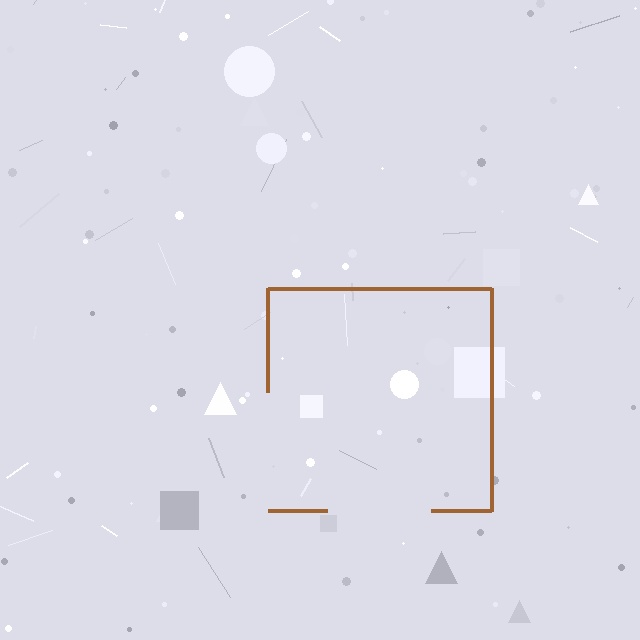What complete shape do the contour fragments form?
The contour fragments form a square.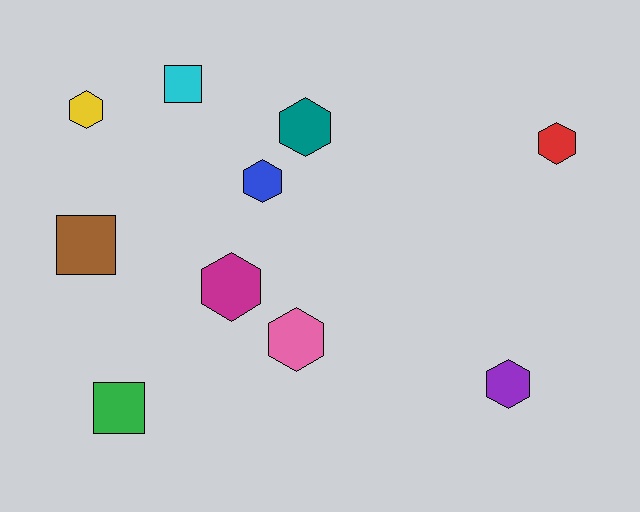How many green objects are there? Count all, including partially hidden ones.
There is 1 green object.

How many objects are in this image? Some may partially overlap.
There are 10 objects.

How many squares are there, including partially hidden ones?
There are 3 squares.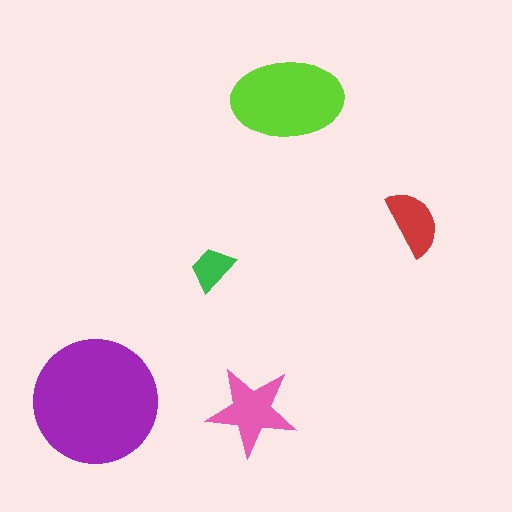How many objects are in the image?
There are 5 objects in the image.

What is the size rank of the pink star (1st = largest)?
3rd.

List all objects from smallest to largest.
The green trapezoid, the red semicircle, the pink star, the lime ellipse, the purple circle.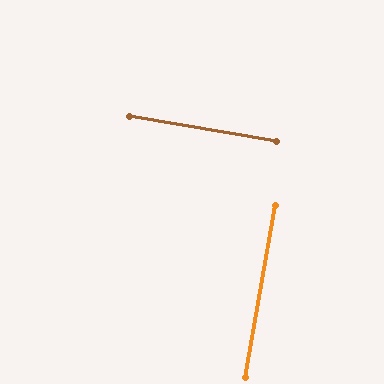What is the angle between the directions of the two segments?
Approximately 90 degrees.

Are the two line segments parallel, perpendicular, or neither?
Perpendicular — they meet at approximately 90°.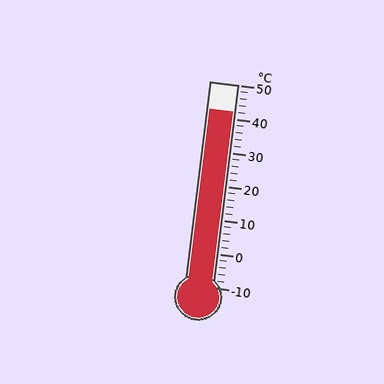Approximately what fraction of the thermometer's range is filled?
The thermometer is filled to approximately 85% of its range.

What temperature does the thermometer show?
The thermometer shows approximately 42°C.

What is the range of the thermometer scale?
The thermometer scale ranges from -10°C to 50°C.